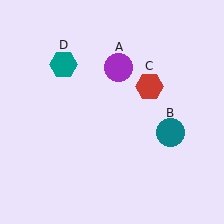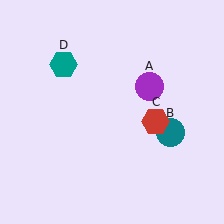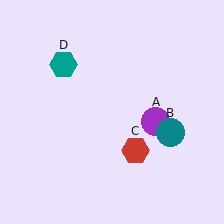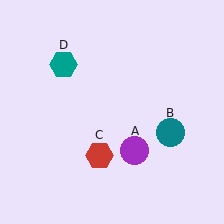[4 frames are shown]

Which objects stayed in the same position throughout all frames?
Teal circle (object B) and teal hexagon (object D) remained stationary.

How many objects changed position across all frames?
2 objects changed position: purple circle (object A), red hexagon (object C).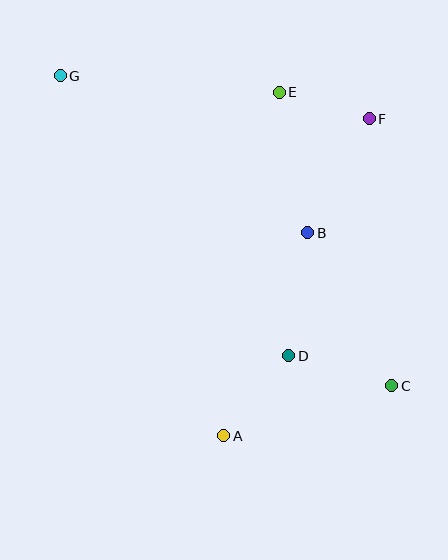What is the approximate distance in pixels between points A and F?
The distance between A and F is approximately 349 pixels.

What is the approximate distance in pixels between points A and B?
The distance between A and B is approximately 220 pixels.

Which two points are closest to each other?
Points E and F are closest to each other.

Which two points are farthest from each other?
Points C and G are farthest from each other.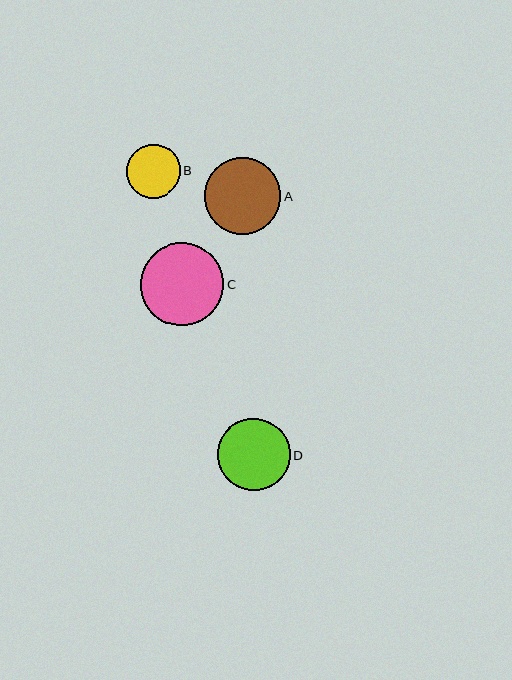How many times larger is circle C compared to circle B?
Circle C is approximately 1.5 times the size of circle B.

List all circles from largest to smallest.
From largest to smallest: C, A, D, B.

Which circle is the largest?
Circle C is the largest with a size of approximately 83 pixels.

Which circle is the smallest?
Circle B is the smallest with a size of approximately 54 pixels.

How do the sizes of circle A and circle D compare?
Circle A and circle D are approximately the same size.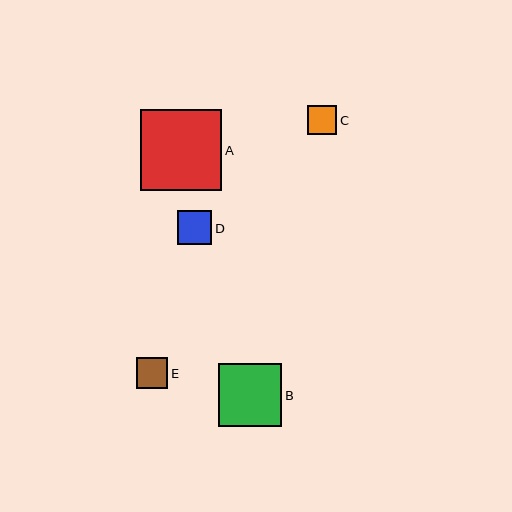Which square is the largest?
Square A is the largest with a size of approximately 81 pixels.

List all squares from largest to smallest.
From largest to smallest: A, B, D, E, C.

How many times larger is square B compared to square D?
Square B is approximately 1.9 times the size of square D.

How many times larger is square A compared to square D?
Square A is approximately 2.4 times the size of square D.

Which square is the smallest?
Square C is the smallest with a size of approximately 29 pixels.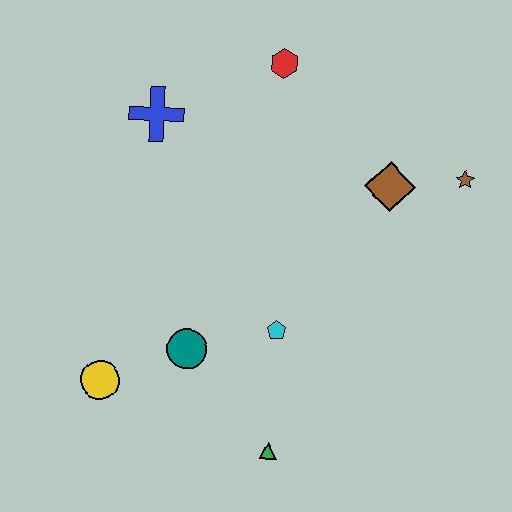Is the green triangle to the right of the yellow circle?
Yes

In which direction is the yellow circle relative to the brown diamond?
The yellow circle is to the left of the brown diamond.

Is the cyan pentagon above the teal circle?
Yes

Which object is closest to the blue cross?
The red hexagon is closest to the blue cross.